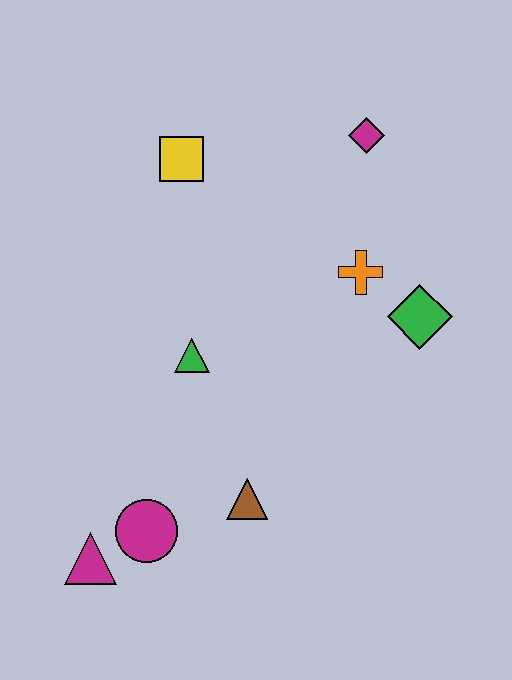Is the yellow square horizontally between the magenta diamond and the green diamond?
No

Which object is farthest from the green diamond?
The magenta triangle is farthest from the green diamond.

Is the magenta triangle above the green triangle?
No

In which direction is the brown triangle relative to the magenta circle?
The brown triangle is to the right of the magenta circle.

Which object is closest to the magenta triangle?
The magenta circle is closest to the magenta triangle.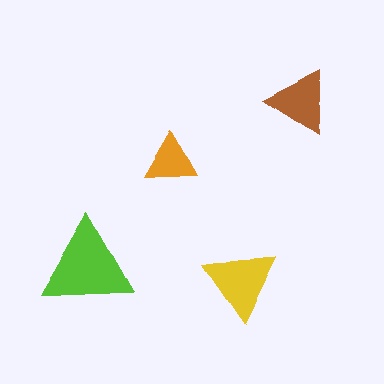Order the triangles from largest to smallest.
the lime one, the yellow one, the brown one, the orange one.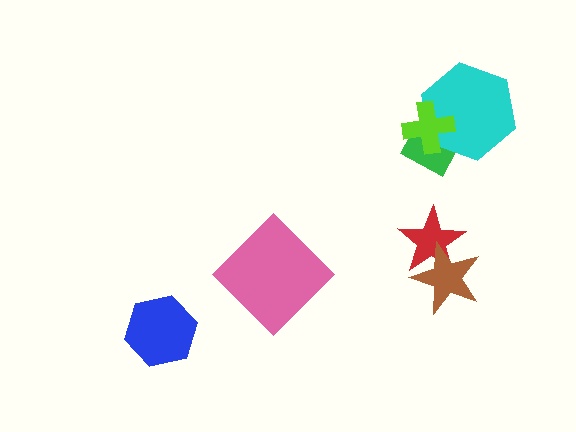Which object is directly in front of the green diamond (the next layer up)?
The cyan hexagon is directly in front of the green diamond.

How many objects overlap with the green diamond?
2 objects overlap with the green diamond.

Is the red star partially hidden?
Yes, it is partially covered by another shape.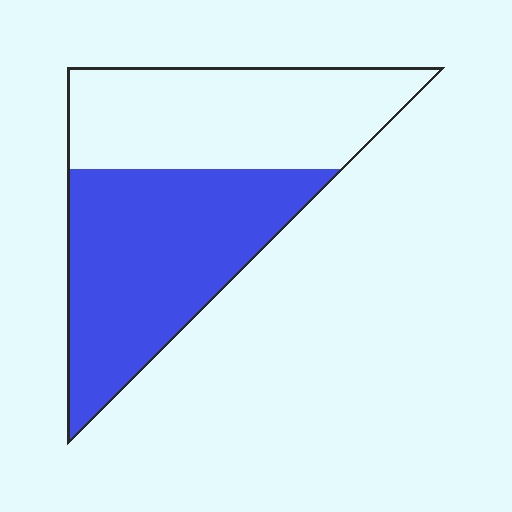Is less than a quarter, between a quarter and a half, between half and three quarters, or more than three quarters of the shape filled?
Between half and three quarters.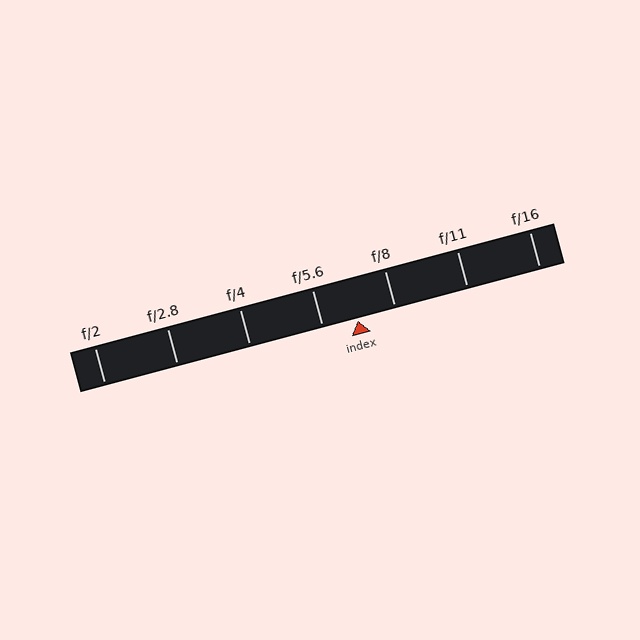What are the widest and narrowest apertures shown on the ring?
The widest aperture shown is f/2 and the narrowest is f/16.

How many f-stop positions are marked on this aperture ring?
There are 7 f-stop positions marked.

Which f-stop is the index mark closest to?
The index mark is closest to f/5.6.